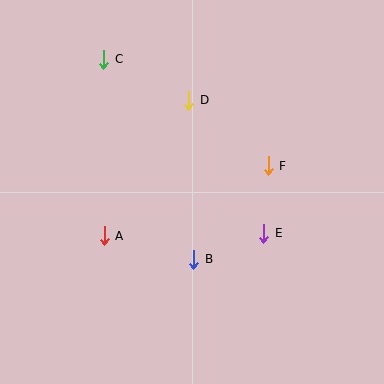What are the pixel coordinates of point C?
Point C is at (104, 59).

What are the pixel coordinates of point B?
Point B is at (194, 259).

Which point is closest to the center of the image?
Point B at (194, 259) is closest to the center.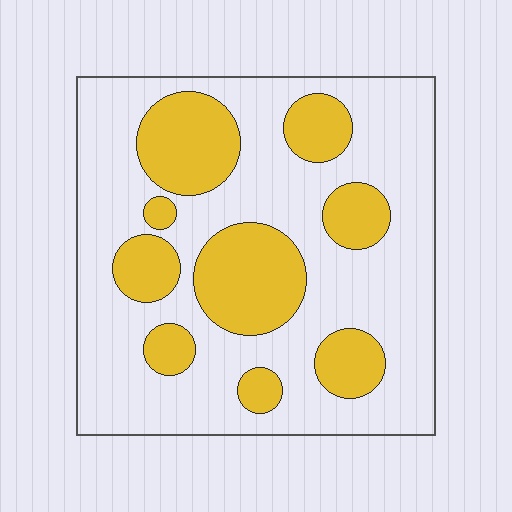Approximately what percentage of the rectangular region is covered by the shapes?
Approximately 30%.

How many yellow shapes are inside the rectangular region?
9.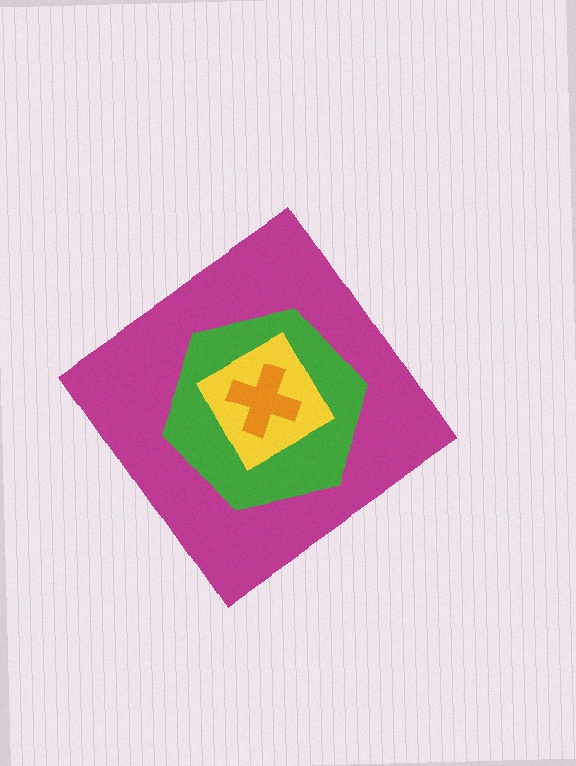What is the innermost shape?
The orange cross.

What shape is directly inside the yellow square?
The orange cross.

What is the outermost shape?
The magenta diamond.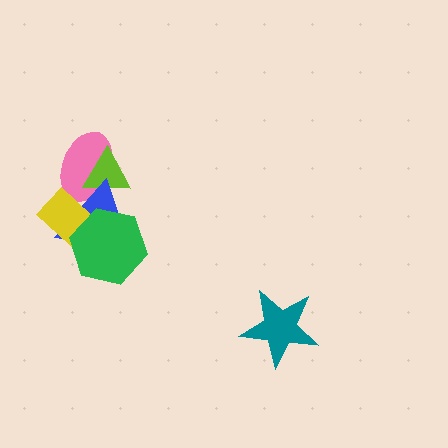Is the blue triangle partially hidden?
Yes, it is partially covered by another shape.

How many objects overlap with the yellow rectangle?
3 objects overlap with the yellow rectangle.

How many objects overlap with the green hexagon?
2 objects overlap with the green hexagon.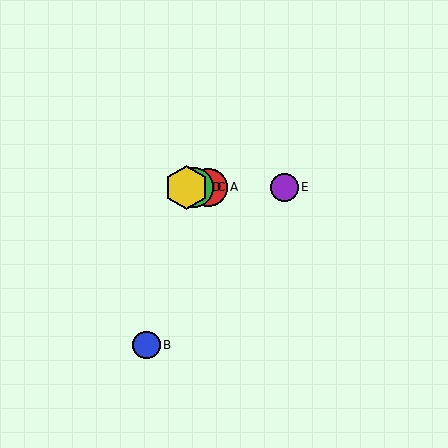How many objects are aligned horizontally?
4 objects (A, C, D, E) are aligned horizontally.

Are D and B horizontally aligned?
No, D is at y≈187 and B is at y≈345.